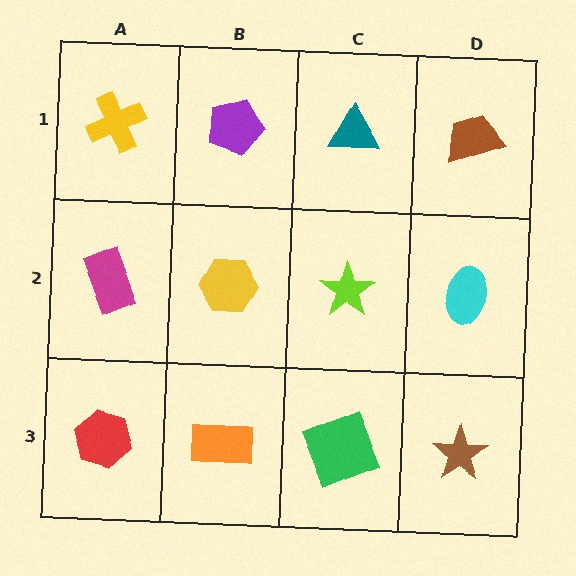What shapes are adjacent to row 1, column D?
A cyan ellipse (row 2, column D), a teal triangle (row 1, column C).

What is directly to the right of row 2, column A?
A yellow hexagon.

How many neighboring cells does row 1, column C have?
3.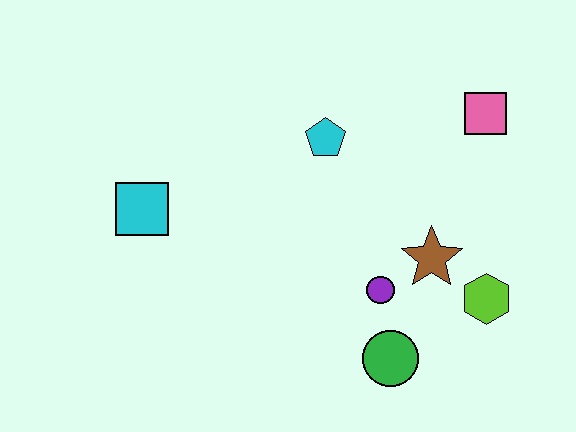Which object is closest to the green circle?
The purple circle is closest to the green circle.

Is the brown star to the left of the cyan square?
No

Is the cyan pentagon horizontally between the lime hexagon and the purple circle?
No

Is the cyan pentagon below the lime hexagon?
No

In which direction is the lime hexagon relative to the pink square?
The lime hexagon is below the pink square.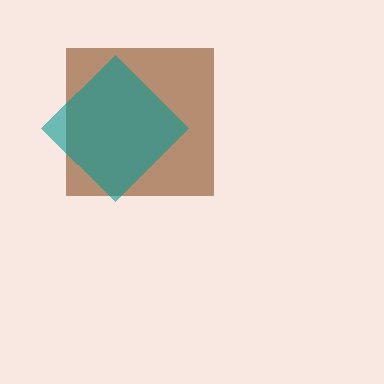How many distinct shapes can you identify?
There are 2 distinct shapes: a brown square, a teal diamond.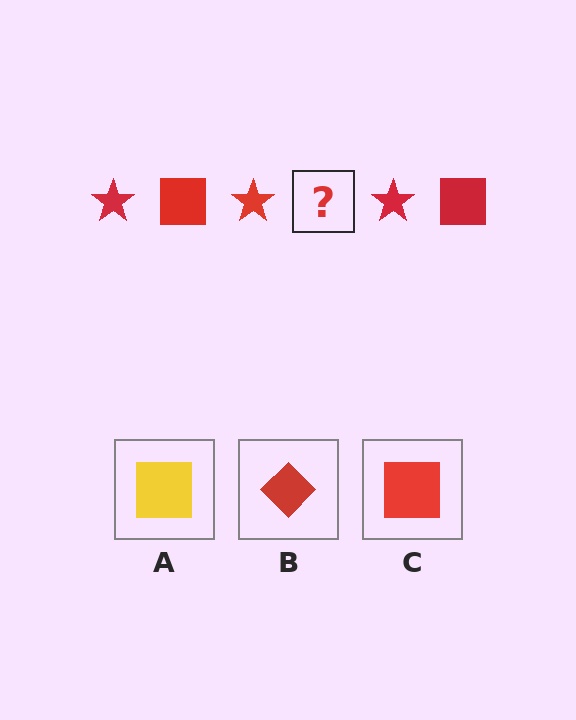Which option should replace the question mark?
Option C.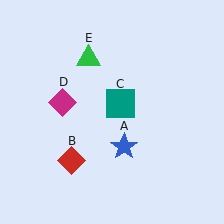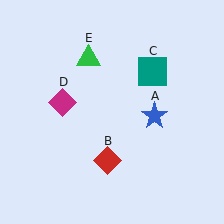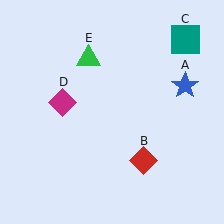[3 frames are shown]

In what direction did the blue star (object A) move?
The blue star (object A) moved up and to the right.